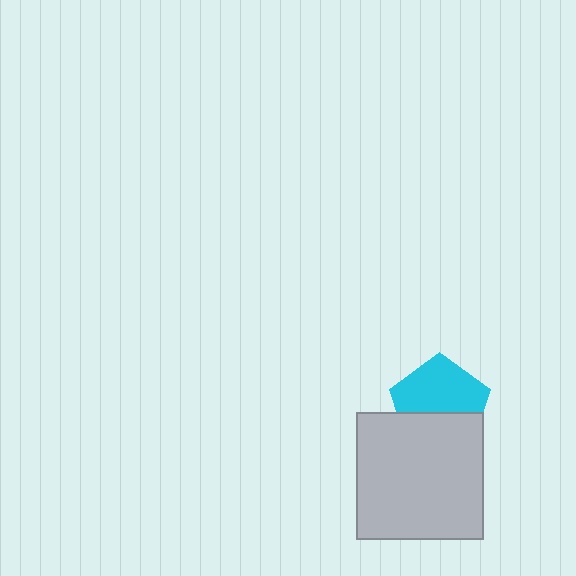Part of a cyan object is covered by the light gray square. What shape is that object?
It is a pentagon.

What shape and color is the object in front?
The object in front is a light gray square.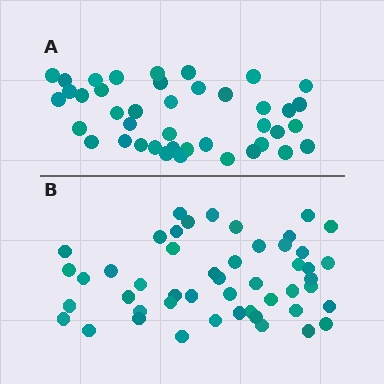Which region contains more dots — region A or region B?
Region B (the bottom region) has more dots.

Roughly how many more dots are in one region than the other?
Region B has roughly 8 or so more dots than region A.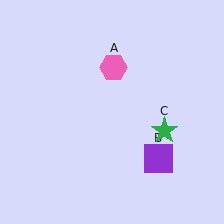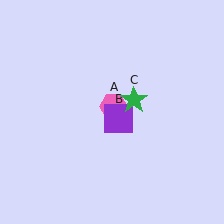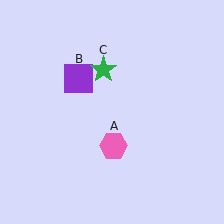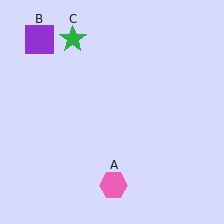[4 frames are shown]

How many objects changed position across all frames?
3 objects changed position: pink hexagon (object A), purple square (object B), green star (object C).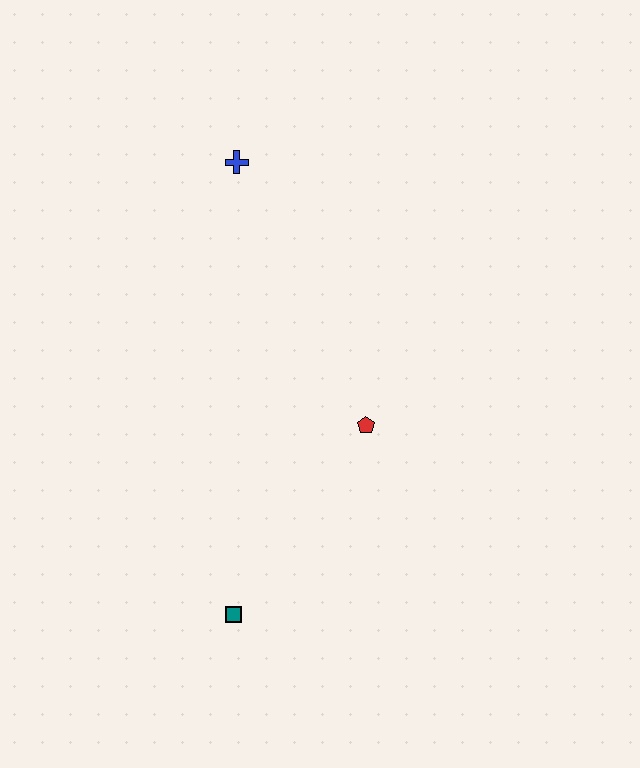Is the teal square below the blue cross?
Yes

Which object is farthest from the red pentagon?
The blue cross is farthest from the red pentagon.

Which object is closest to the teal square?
The red pentagon is closest to the teal square.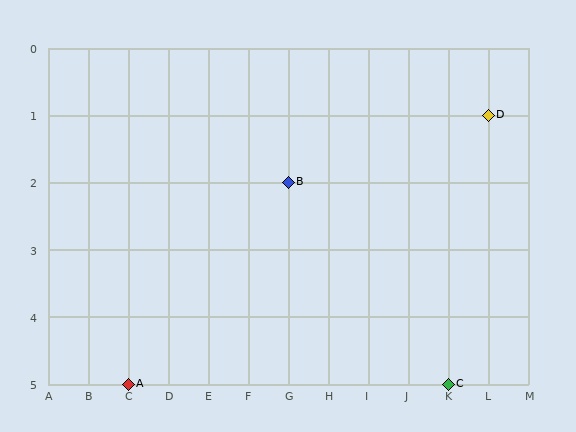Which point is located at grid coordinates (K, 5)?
Point C is at (K, 5).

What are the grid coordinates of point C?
Point C is at grid coordinates (K, 5).